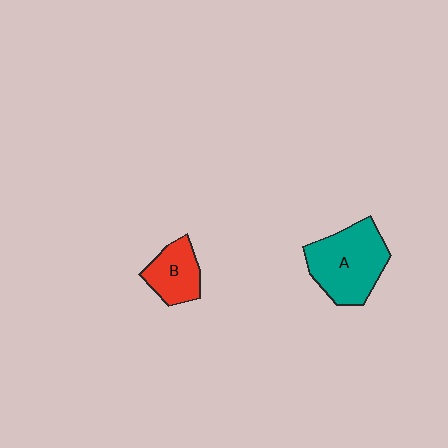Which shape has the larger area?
Shape A (teal).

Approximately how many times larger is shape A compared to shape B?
Approximately 1.8 times.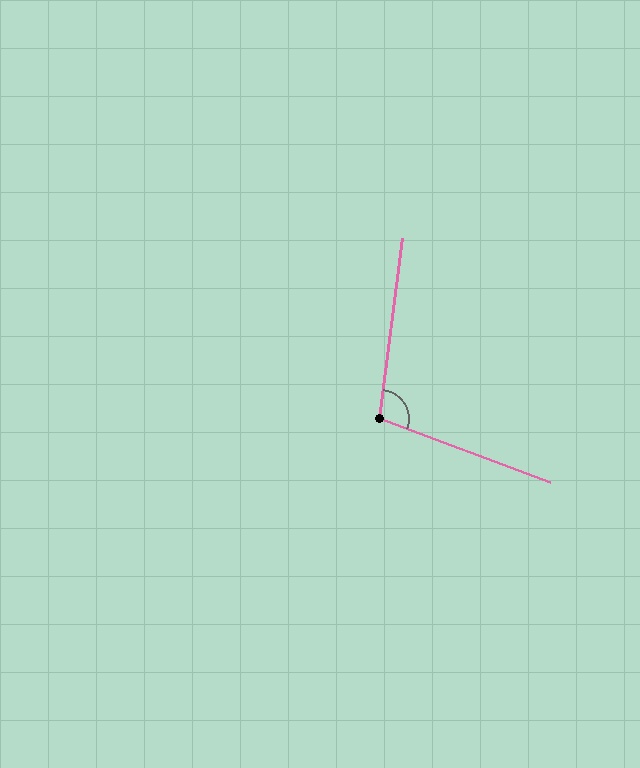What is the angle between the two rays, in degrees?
Approximately 103 degrees.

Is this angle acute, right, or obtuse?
It is obtuse.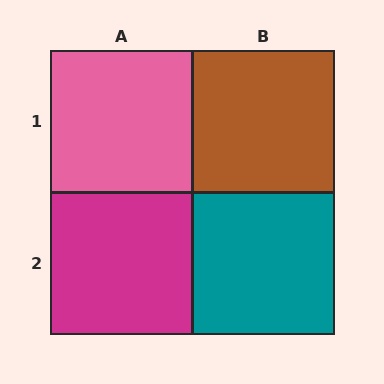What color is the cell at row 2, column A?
Magenta.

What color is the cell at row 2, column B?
Teal.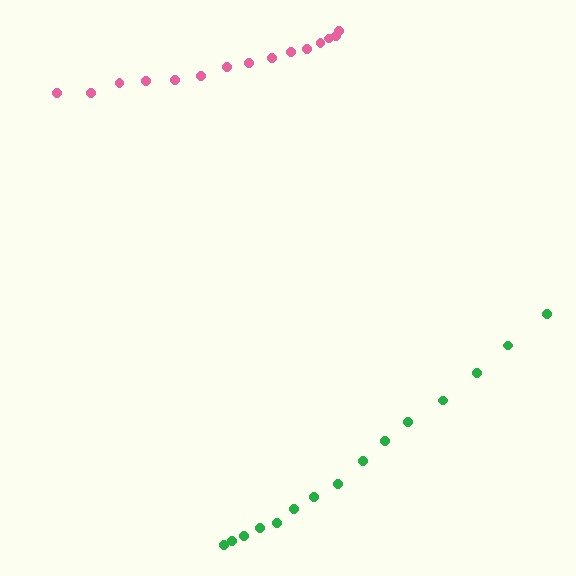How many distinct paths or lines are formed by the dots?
There are 2 distinct paths.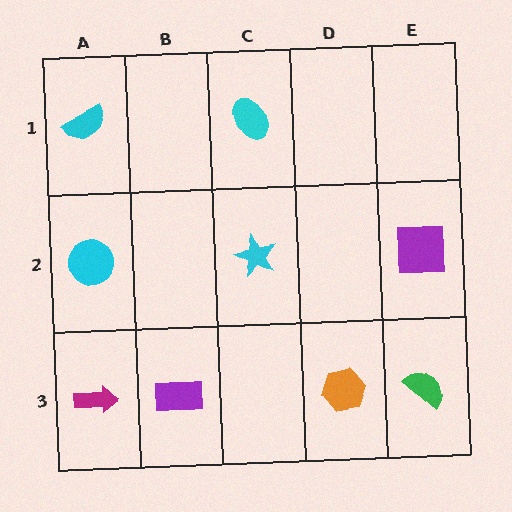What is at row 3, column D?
An orange hexagon.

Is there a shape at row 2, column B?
No, that cell is empty.